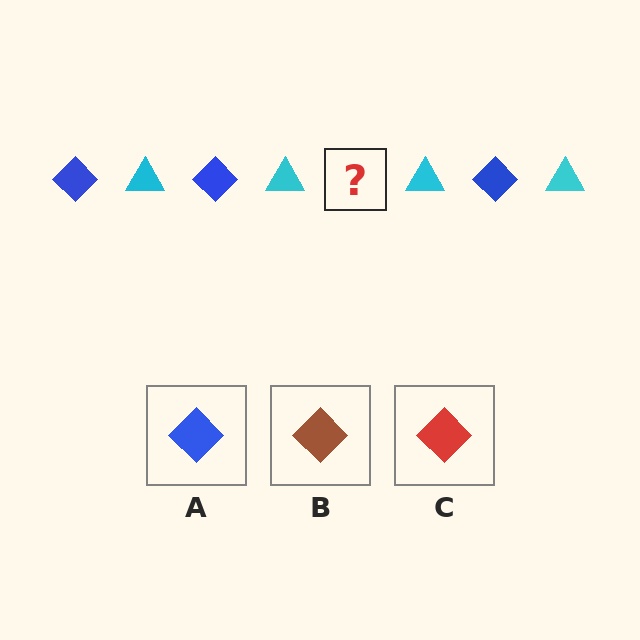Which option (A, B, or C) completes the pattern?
A.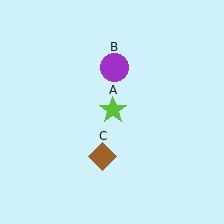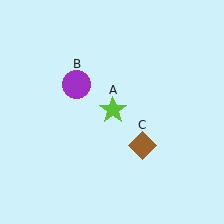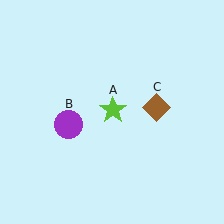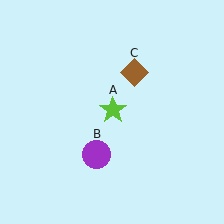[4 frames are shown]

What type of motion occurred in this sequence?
The purple circle (object B), brown diamond (object C) rotated counterclockwise around the center of the scene.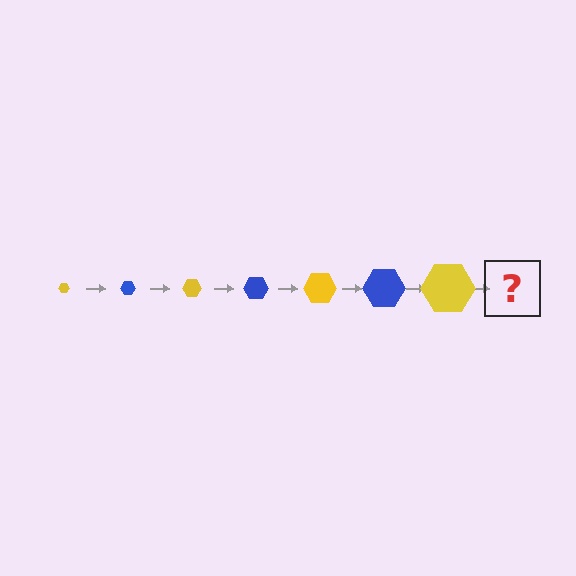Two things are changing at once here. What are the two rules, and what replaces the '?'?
The two rules are that the hexagon grows larger each step and the color cycles through yellow and blue. The '?' should be a blue hexagon, larger than the previous one.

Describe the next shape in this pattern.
It should be a blue hexagon, larger than the previous one.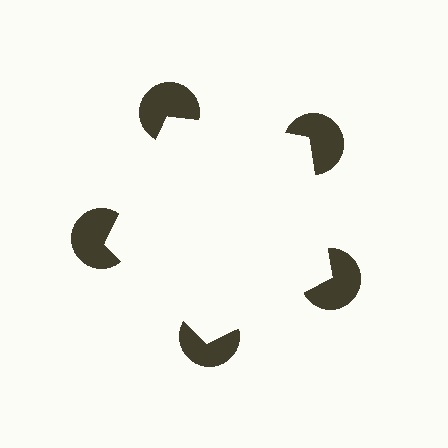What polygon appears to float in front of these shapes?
An illusory pentagon — its edges are inferred from the aligned wedge cuts in the pac-man discs, not physically drawn.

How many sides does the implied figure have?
5 sides.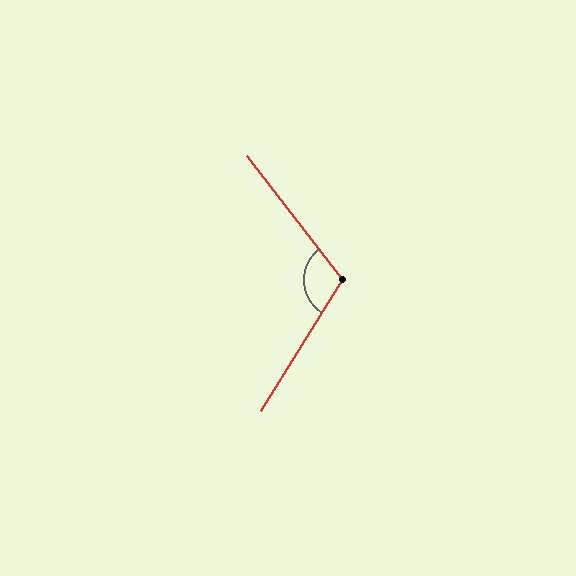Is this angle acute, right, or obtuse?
It is obtuse.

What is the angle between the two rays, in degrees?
Approximately 110 degrees.